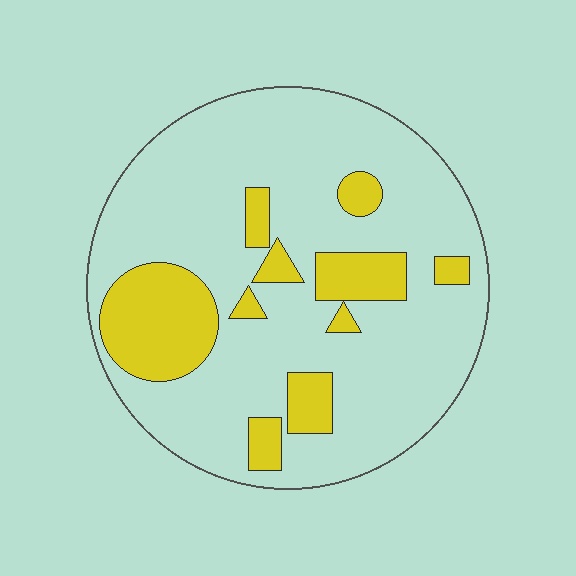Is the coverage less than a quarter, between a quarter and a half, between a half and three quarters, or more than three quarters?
Less than a quarter.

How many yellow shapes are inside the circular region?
10.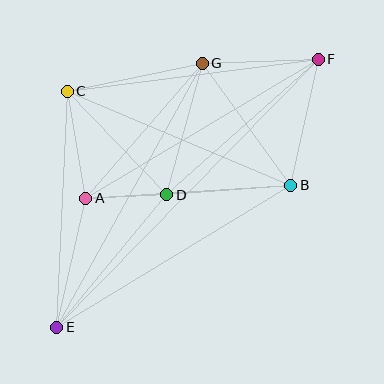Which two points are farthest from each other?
Points E and F are farthest from each other.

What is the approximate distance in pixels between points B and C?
The distance between B and C is approximately 242 pixels.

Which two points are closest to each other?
Points A and D are closest to each other.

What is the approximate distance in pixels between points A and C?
The distance between A and C is approximately 109 pixels.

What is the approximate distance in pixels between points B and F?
The distance between B and F is approximately 129 pixels.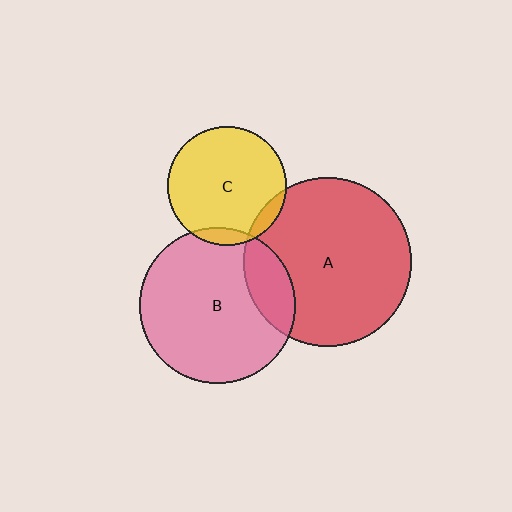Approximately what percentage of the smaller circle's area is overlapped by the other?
Approximately 20%.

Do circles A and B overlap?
Yes.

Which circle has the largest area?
Circle A (red).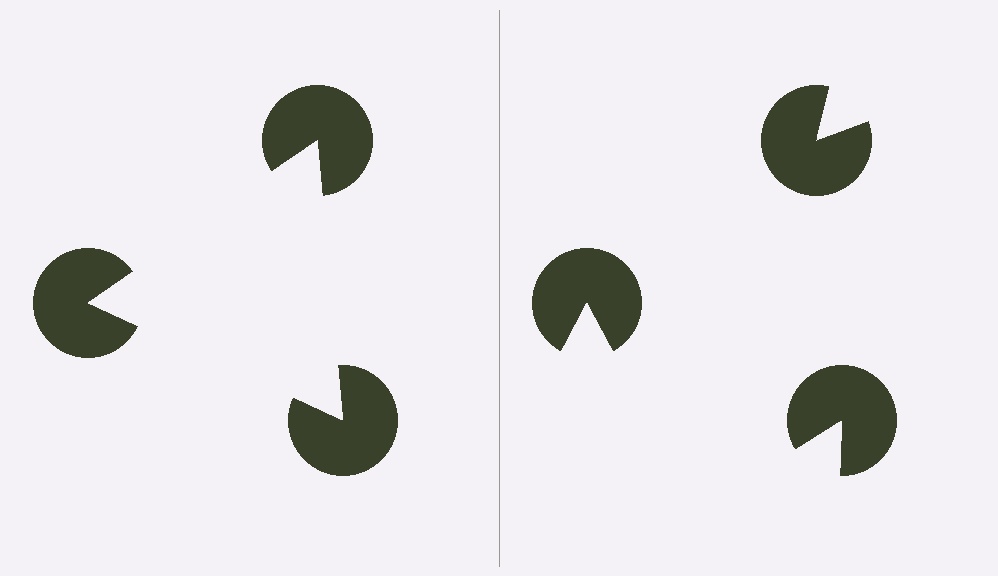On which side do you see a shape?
An illusory triangle appears on the left side. On the right side the wedge cuts are rotated, so no coherent shape forms.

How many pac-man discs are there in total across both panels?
6 — 3 on each side.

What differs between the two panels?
The pac-man discs are positioned identically on both sides; only the wedge orientations differ. On the left they align to a triangle; on the right they are misaligned.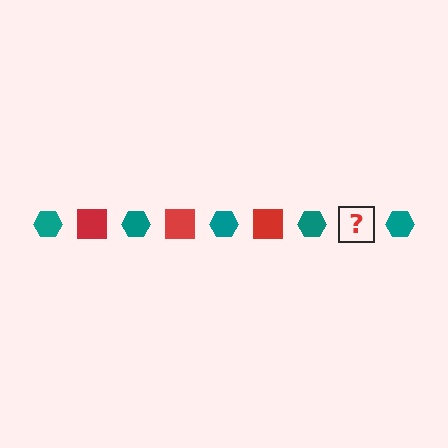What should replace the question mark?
The question mark should be replaced with a red square.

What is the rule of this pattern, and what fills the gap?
The rule is that the pattern alternates between teal hexagon and red square. The gap should be filled with a red square.